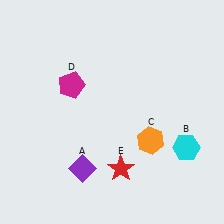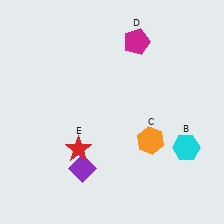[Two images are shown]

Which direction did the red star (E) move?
The red star (E) moved left.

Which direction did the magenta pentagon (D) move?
The magenta pentagon (D) moved right.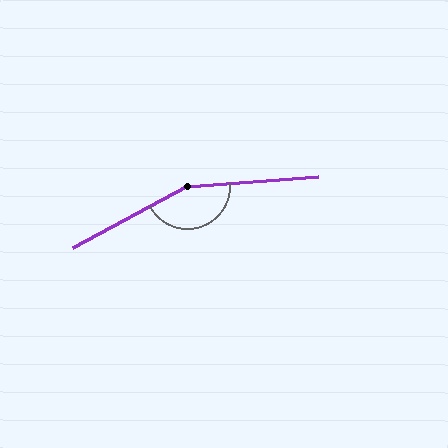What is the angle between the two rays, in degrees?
Approximately 156 degrees.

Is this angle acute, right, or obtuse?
It is obtuse.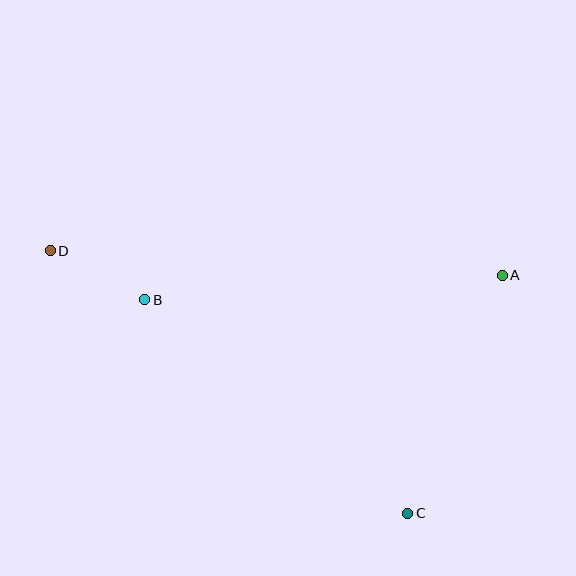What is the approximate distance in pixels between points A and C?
The distance between A and C is approximately 256 pixels.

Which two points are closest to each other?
Points B and D are closest to each other.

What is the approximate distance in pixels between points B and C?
The distance between B and C is approximately 339 pixels.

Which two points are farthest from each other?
Points A and D are farthest from each other.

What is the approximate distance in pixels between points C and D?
The distance between C and D is approximately 444 pixels.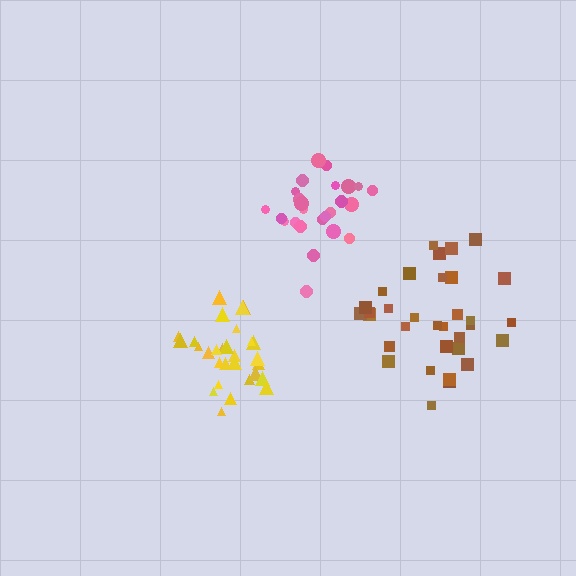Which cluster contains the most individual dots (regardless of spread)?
Brown (33).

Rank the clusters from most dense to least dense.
yellow, pink, brown.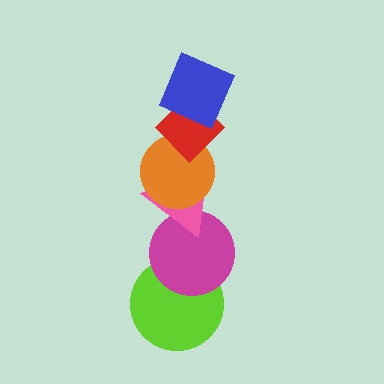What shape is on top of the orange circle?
The red diamond is on top of the orange circle.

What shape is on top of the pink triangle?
The orange circle is on top of the pink triangle.